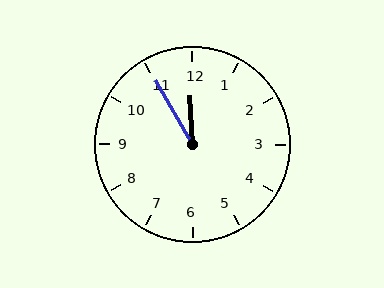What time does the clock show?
11:55.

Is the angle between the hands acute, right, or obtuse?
It is acute.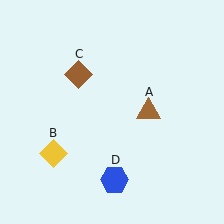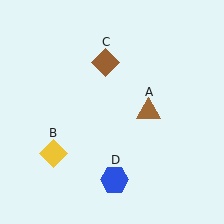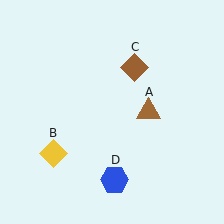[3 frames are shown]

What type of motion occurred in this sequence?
The brown diamond (object C) rotated clockwise around the center of the scene.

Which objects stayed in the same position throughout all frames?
Brown triangle (object A) and yellow diamond (object B) and blue hexagon (object D) remained stationary.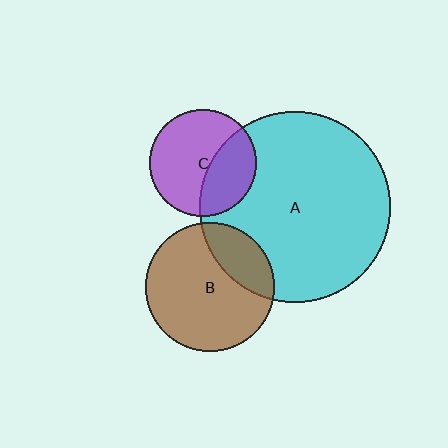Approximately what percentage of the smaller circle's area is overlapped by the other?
Approximately 25%.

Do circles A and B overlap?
Yes.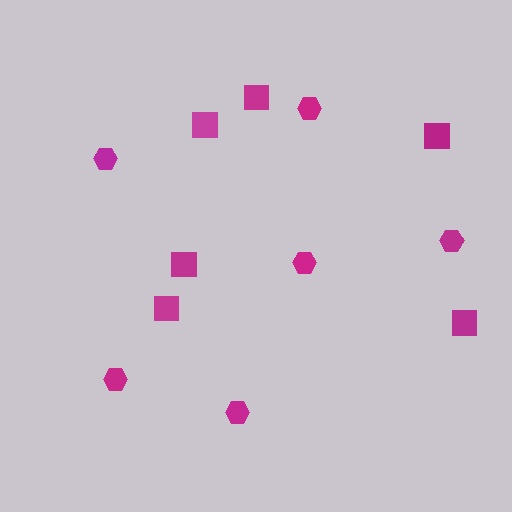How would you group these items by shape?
There are 2 groups: one group of squares (6) and one group of hexagons (6).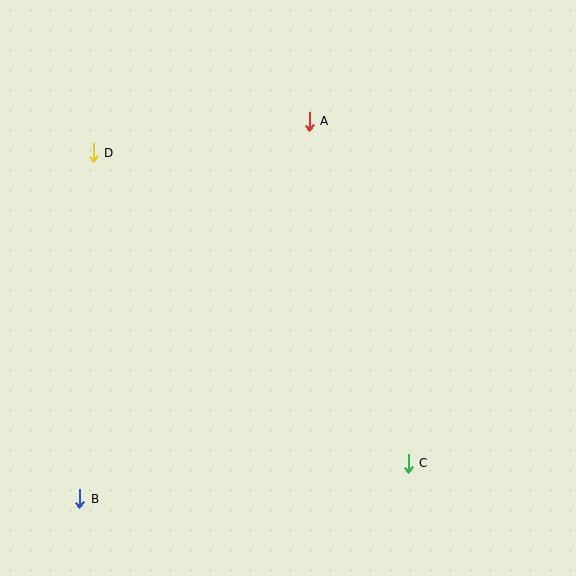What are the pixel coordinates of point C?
Point C is at (408, 463).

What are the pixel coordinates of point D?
Point D is at (93, 153).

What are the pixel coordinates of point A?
Point A is at (309, 121).